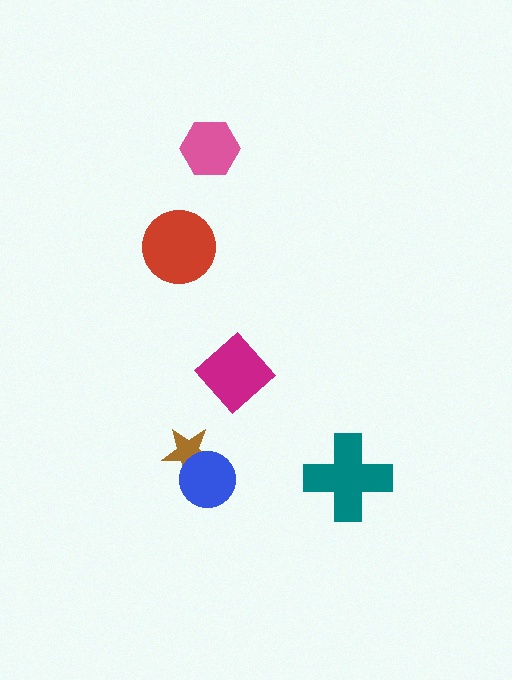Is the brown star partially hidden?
Yes, it is partially covered by another shape.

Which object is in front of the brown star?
The blue circle is in front of the brown star.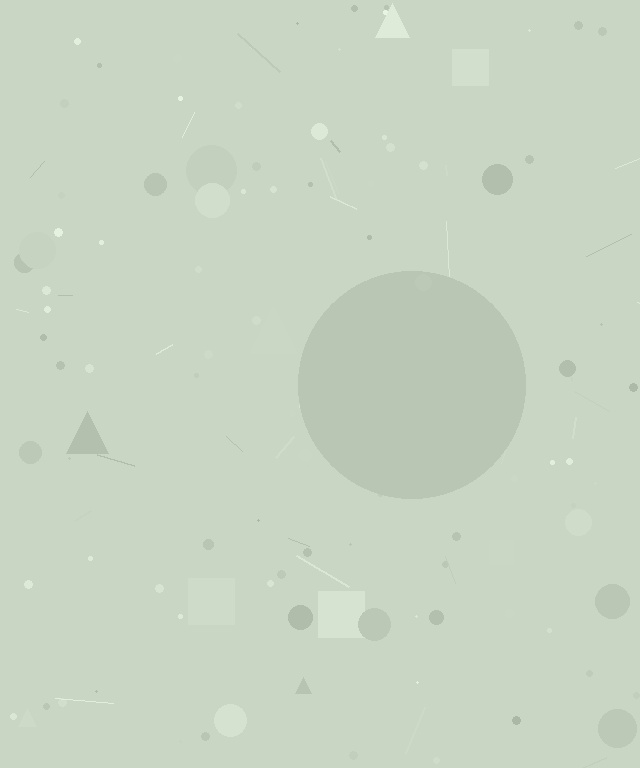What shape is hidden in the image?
A circle is hidden in the image.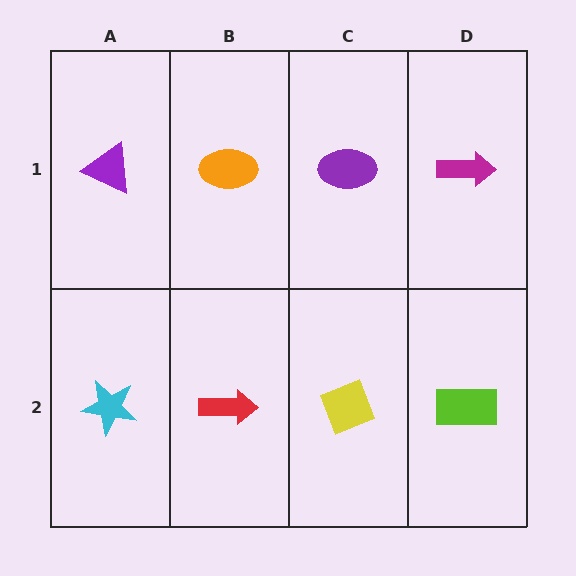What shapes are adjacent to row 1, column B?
A red arrow (row 2, column B), a purple triangle (row 1, column A), a purple ellipse (row 1, column C).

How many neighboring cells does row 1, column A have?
2.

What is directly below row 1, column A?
A cyan star.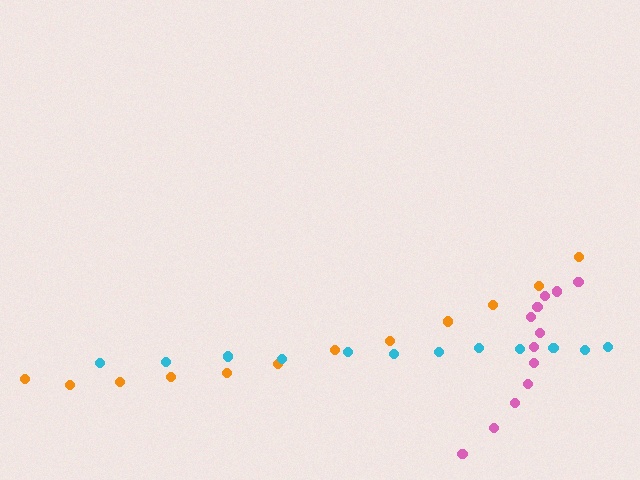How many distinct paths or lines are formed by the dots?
There are 3 distinct paths.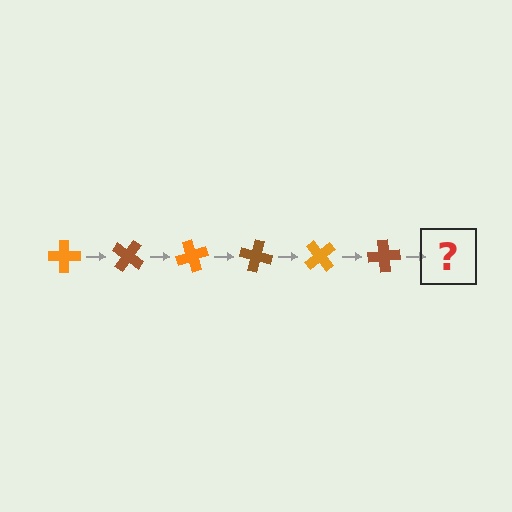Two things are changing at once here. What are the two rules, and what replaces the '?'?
The two rules are that it rotates 35 degrees each step and the color cycles through orange and brown. The '?' should be an orange cross, rotated 210 degrees from the start.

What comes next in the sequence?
The next element should be an orange cross, rotated 210 degrees from the start.